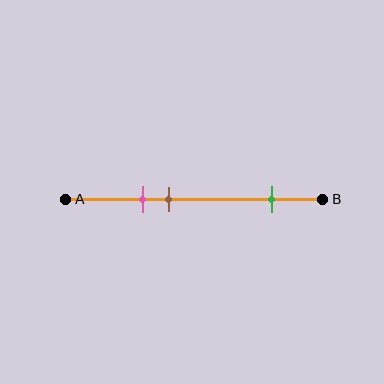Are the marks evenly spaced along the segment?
No, the marks are not evenly spaced.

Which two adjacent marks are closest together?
The pink and brown marks are the closest adjacent pair.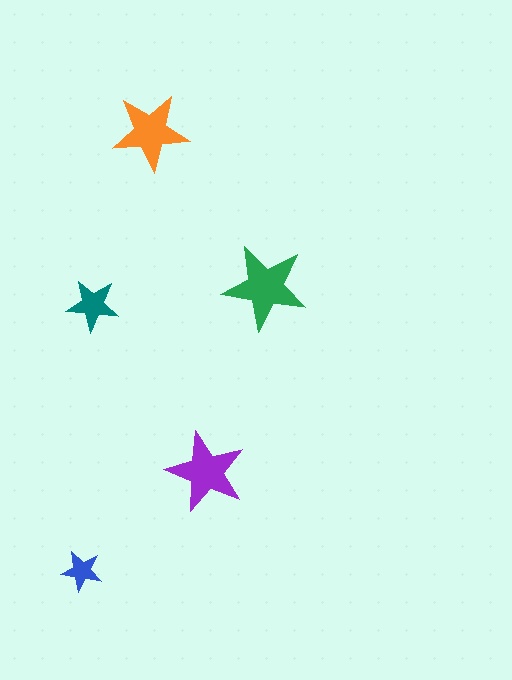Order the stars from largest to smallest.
the green one, the purple one, the orange one, the teal one, the blue one.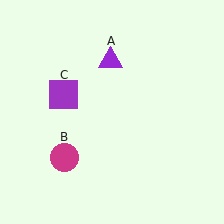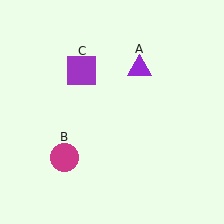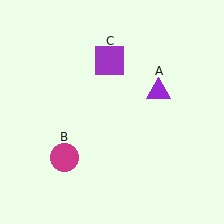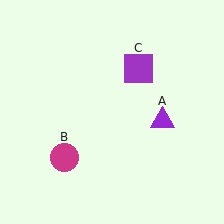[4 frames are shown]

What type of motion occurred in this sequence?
The purple triangle (object A), purple square (object C) rotated clockwise around the center of the scene.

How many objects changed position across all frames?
2 objects changed position: purple triangle (object A), purple square (object C).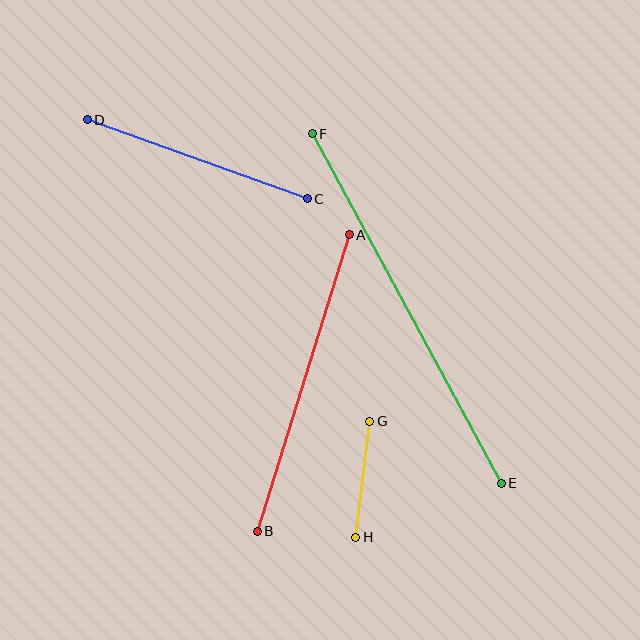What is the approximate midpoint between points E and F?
The midpoint is at approximately (407, 308) pixels.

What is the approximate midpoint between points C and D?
The midpoint is at approximately (197, 159) pixels.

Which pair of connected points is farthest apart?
Points E and F are farthest apart.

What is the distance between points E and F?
The distance is approximately 397 pixels.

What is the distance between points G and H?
The distance is approximately 117 pixels.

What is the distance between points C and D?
The distance is approximately 234 pixels.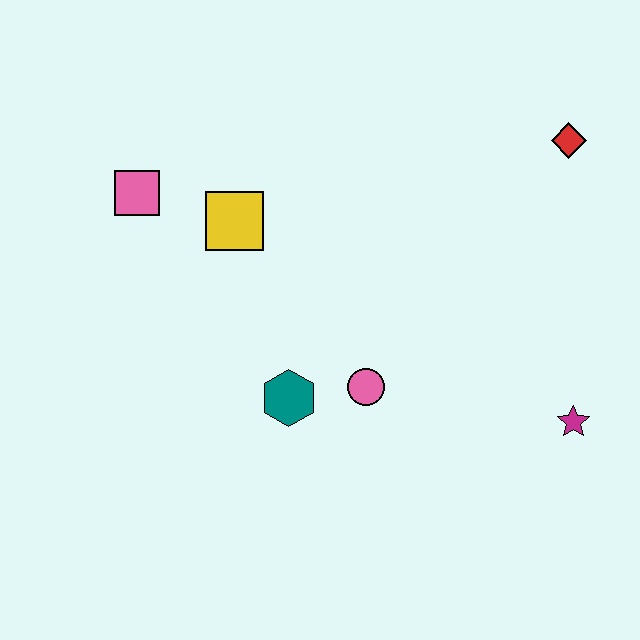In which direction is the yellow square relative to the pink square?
The yellow square is to the right of the pink square.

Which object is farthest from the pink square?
The magenta star is farthest from the pink square.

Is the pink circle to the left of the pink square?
No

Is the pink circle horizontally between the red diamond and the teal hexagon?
Yes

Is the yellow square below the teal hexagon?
No